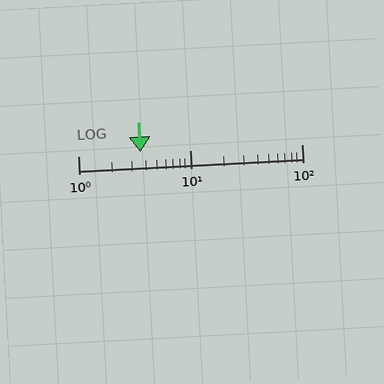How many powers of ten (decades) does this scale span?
The scale spans 2 decades, from 1 to 100.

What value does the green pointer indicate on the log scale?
The pointer indicates approximately 3.6.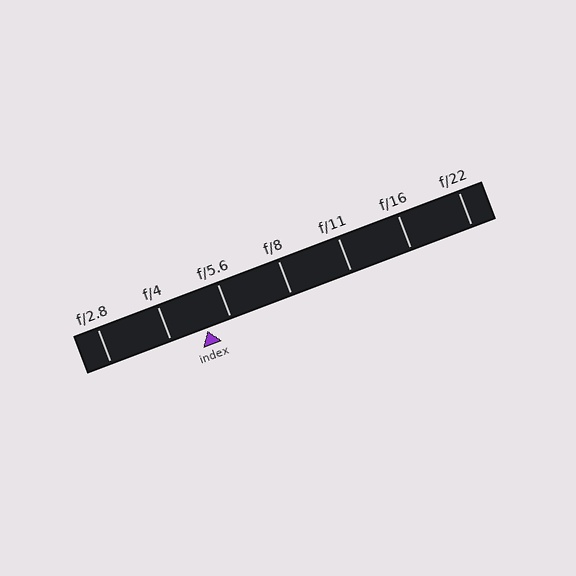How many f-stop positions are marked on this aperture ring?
There are 7 f-stop positions marked.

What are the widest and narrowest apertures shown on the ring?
The widest aperture shown is f/2.8 and the narrowest is f/22.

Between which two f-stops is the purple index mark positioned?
The index mark is between f/4 and f/5.6.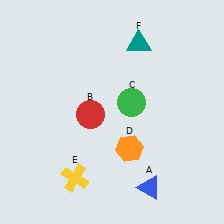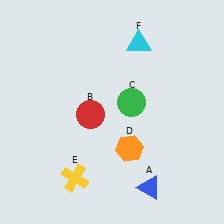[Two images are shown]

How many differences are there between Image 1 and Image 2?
There is 1 difference between the two images.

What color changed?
The triangle (F) changed from teal in Image 1 to cyan in Image 2.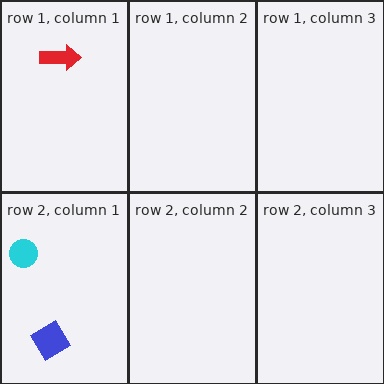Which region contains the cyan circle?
The row 2, column 1 region.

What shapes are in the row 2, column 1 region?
The blue diamond, the cyan circle.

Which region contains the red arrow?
The row 1, column 1 region.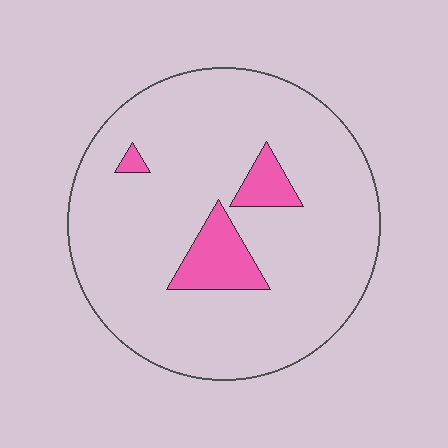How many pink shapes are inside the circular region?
3.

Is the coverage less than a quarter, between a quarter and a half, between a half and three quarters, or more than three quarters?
Less than a quarter.